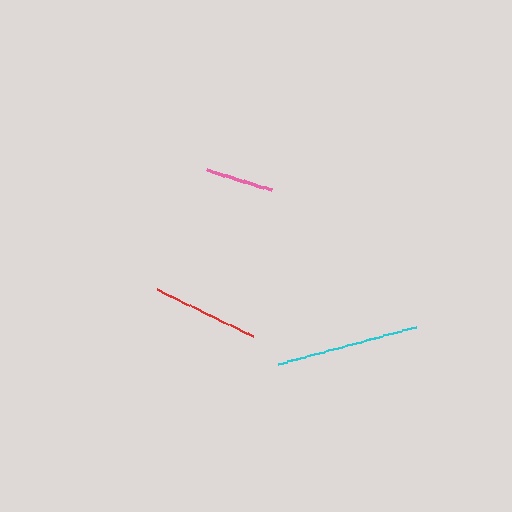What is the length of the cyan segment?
The cyan segment is approximately 144 pixels long.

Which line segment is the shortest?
The pink line is the shortest at approximately 67 pixels.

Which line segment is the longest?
The cyan line is the longest at approximately 144 pixels.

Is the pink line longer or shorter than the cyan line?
The cyan line is longer than the pink line.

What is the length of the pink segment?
The pink segment is approximately 67 pixels long.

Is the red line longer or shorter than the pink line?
The red line is longer than the pink line.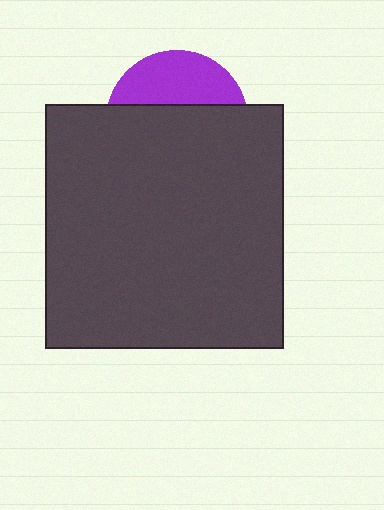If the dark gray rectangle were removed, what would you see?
You would see the complete purple circle.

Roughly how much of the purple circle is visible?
A small part of it is visible (roughly 35%).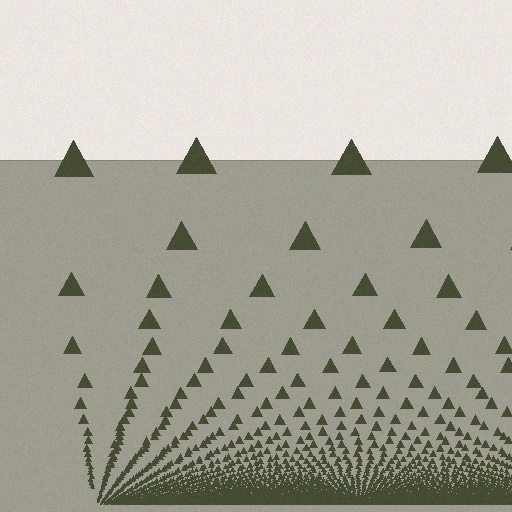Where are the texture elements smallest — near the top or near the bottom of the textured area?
Near the bottom.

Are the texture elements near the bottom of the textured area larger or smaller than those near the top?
Smaller. The gradient is inverted — elements near the bottom are smaller and denser.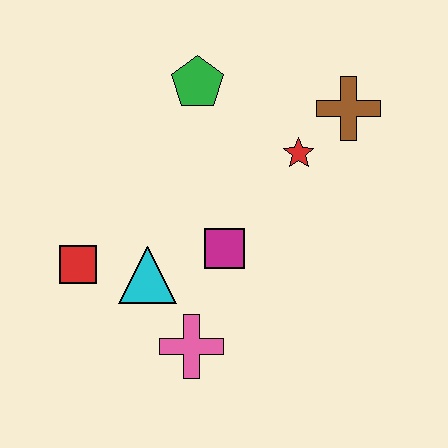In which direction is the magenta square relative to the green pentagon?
The magenta square is below the green pentagon.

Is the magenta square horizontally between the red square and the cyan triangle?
No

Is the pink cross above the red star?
No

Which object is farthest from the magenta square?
The brown cross is farthest from the magenta square.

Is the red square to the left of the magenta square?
Yes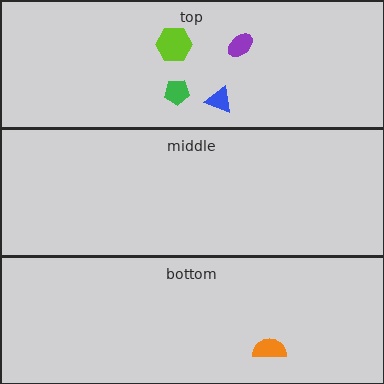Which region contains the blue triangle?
The top region.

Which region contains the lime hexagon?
The top region.